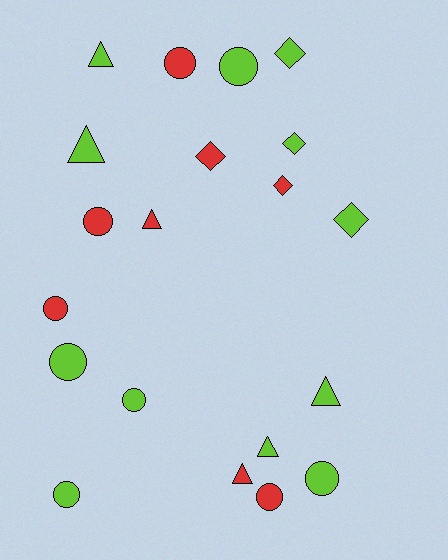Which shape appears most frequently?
Circle, with 9 objects.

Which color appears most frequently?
Lime, with 12 objects.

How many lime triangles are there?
There are 4 lime triangles.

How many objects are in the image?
There are 20 objects.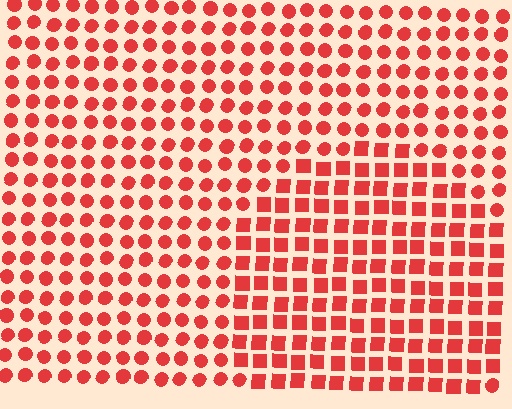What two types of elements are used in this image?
The image uses squares inside the circle region and circles outside it.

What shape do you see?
I see a circle.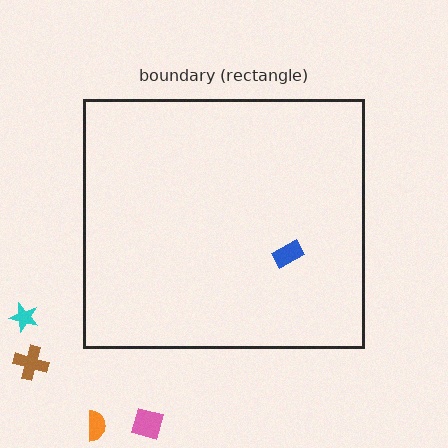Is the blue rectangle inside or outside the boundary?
Inside.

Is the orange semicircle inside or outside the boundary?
Outside.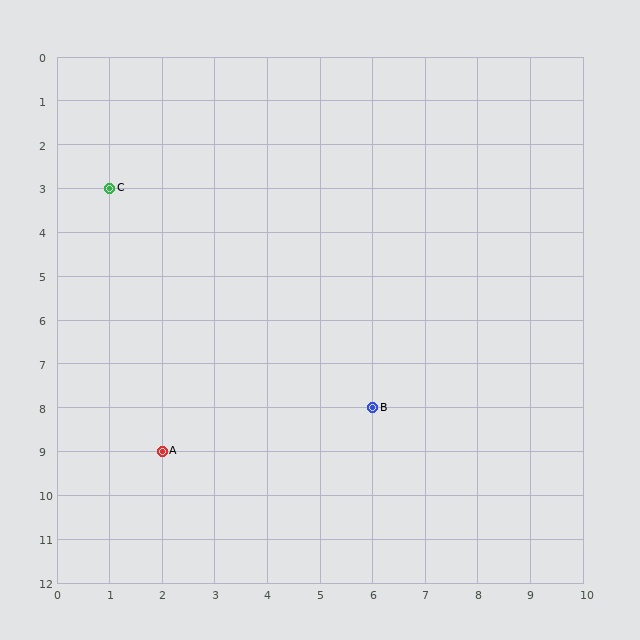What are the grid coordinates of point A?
Point A is at grid coordinates (2, 9).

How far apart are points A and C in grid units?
Points A and C are 1 column and 6 rows apart (about 6.1 grid units diagonally).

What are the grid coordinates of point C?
Point C is at grid coordinates (1, 3).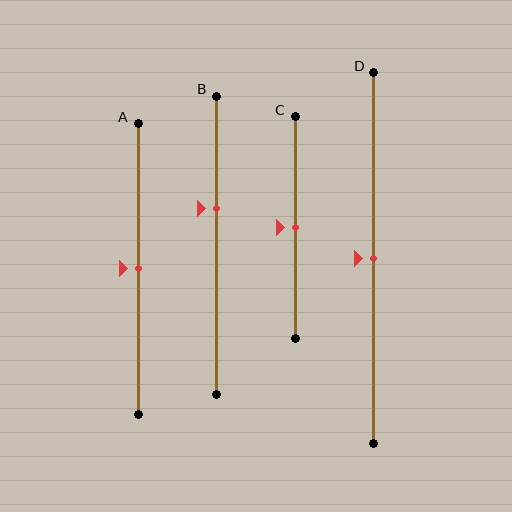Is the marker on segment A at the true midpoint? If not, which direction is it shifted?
Yes, the marker on segment A is at the true midpoint.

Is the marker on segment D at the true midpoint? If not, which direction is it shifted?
Yes, the marker on segment D is at the true midpoint.